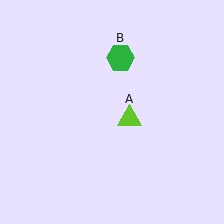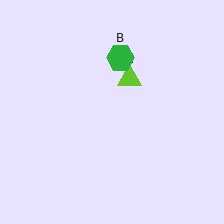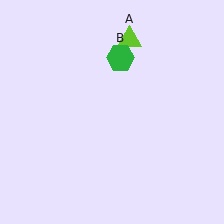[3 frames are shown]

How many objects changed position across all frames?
1 object changed position: lime triangle (object A).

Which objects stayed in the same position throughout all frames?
Green hexagon (object B) remained stationary.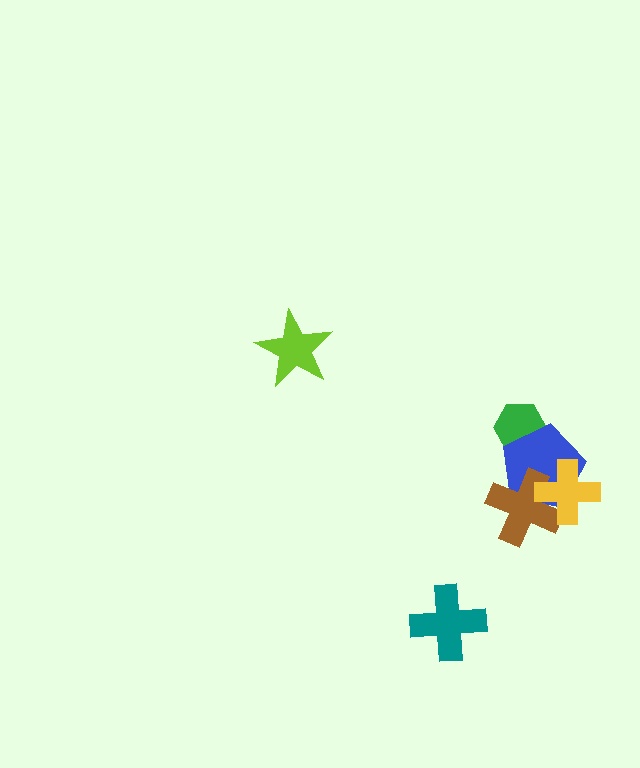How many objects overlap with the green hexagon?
1 object overlaps with the green hexagon.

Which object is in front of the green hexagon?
The blue pentagon is in front of the green hexagon.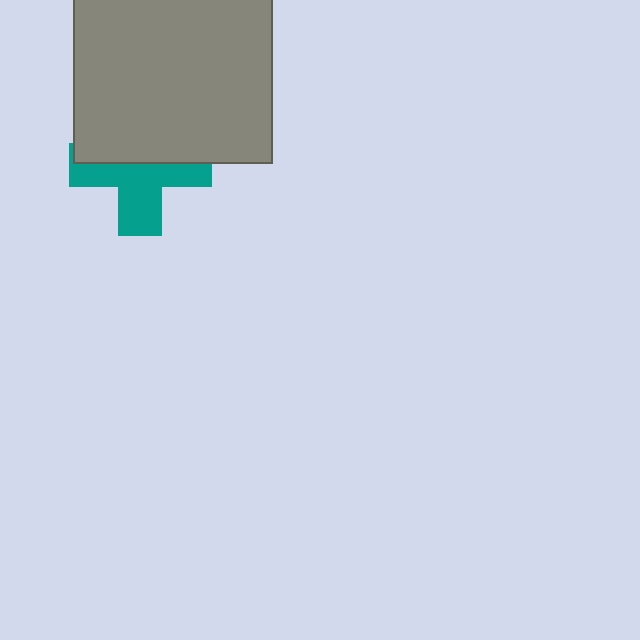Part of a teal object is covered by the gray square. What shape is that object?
It is a cross.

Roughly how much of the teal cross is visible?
About half of it is visible (roughly 53%).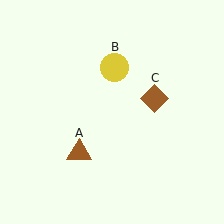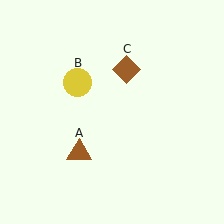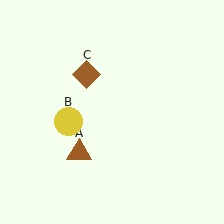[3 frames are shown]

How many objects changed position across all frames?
2 objects changed position: yellow circle (object B), brown diamond (object C).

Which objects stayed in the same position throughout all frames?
Brown triangle (object A) remained stationary.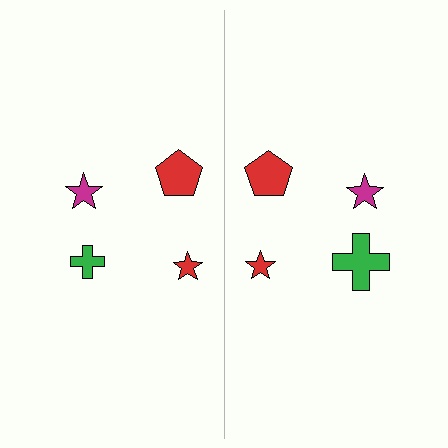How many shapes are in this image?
There are 8 shapes in this image.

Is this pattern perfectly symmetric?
No, the pattern is not perfectly symmetric. The green cross on the right side has a different size than its mirror counterpart.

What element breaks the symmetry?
The green cross on the right side has a different size than its mirror counterpart.